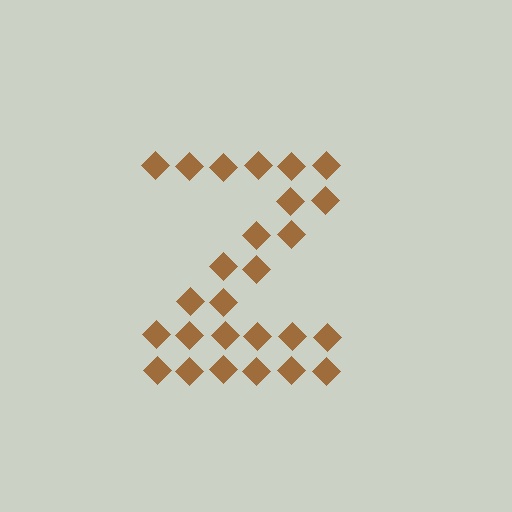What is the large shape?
The large shape is the letter Z.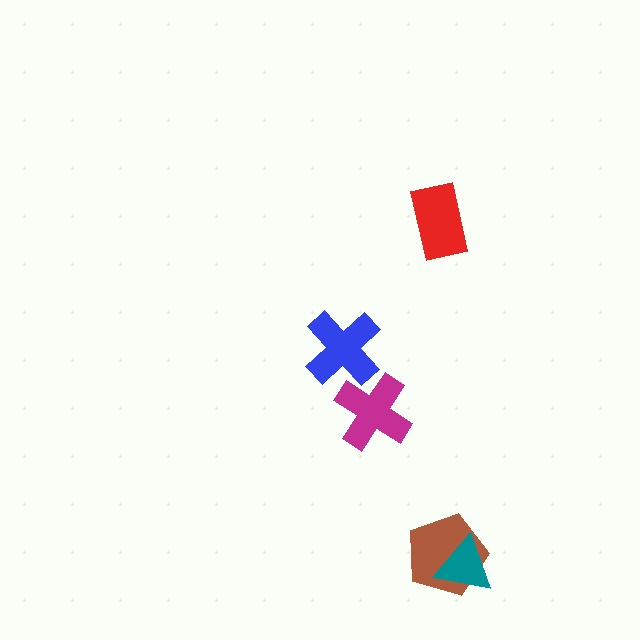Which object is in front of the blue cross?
The magenta cross is in front of the blue cross.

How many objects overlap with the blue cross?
1 object overlaps with the blue cross.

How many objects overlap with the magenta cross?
1 object overlaps with the magenta cross.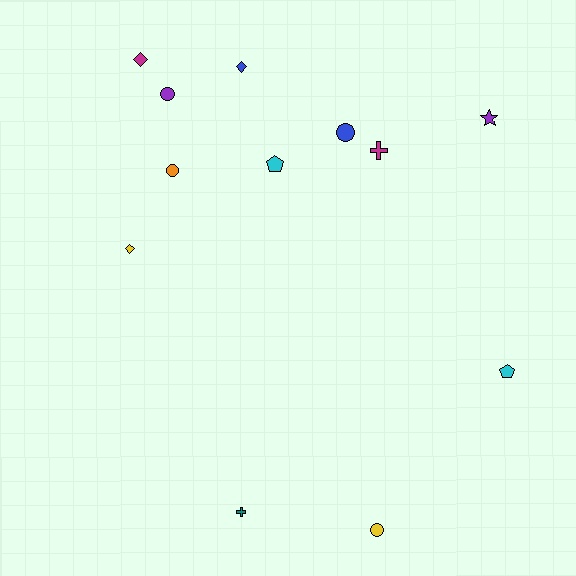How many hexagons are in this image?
There are no hexagons.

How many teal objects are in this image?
There is 1 teal object.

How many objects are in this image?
There are 12 objects.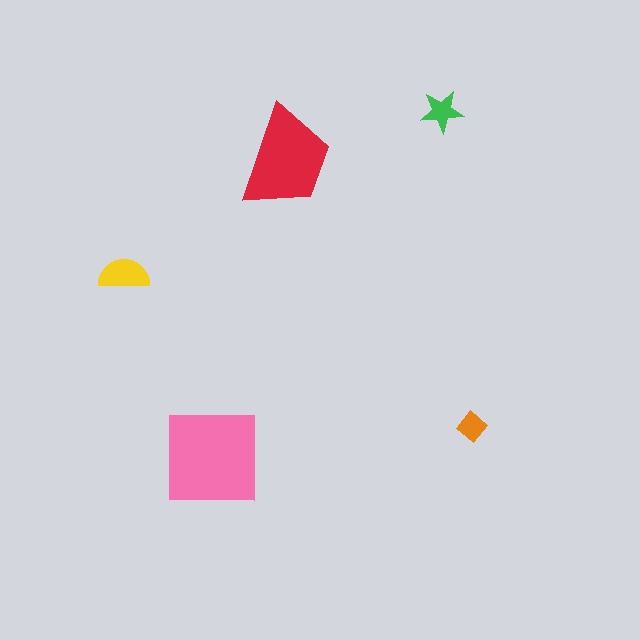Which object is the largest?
The pink square.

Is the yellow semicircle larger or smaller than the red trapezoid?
Smaller.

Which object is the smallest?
The orange diamond.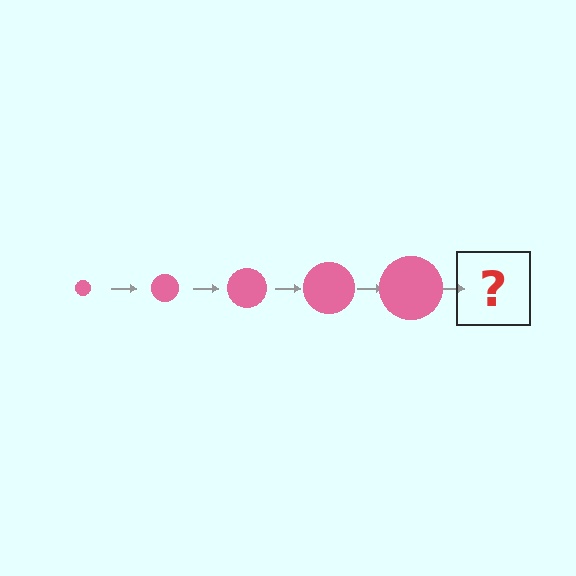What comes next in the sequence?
The next element should be a pink circle, larger than the previous one.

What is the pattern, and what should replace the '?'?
The pattern is that the circle gets progressively larger each step. The '?' should be a pink circle, larger than the previous one.